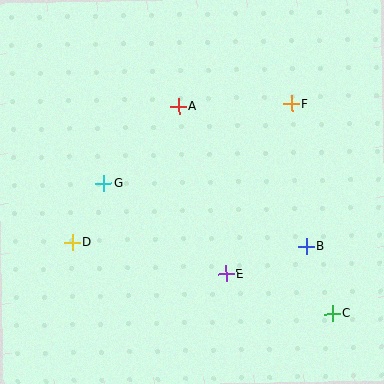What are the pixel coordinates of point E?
Point E is at (226, 274).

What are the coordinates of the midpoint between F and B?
The midpoint between F and B is at (299, 175).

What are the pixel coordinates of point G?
Point G is at (104, 183).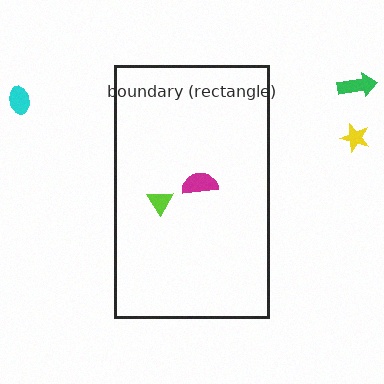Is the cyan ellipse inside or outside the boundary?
Outside.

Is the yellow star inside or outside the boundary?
Outside.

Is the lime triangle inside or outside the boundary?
Inside.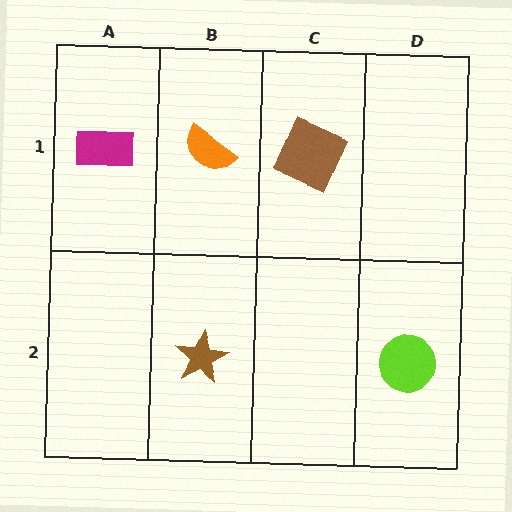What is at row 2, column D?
A lime circle.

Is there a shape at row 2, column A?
No, that cell is empty.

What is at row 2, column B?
A brown star.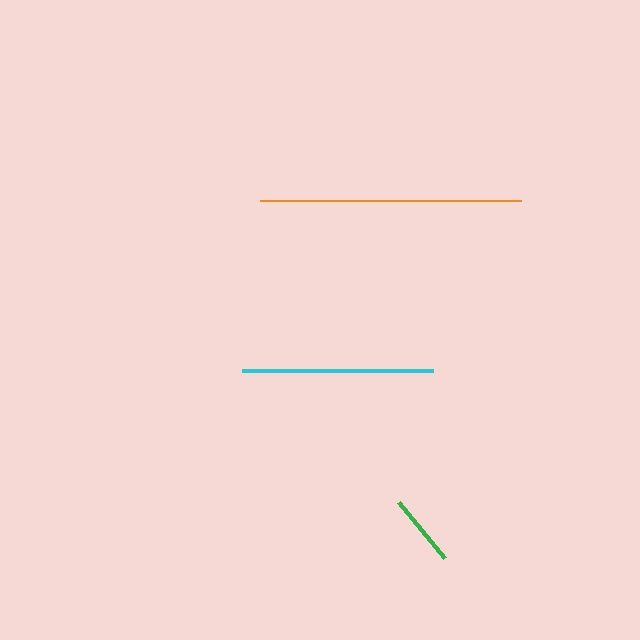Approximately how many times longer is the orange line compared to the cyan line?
The orange line is approximately 1.4 times the length of the cyan line.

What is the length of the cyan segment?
The cyan segment is approximately 191 pixels long.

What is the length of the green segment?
The green segment is approximately 72 pixels long.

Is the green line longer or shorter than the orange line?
The orange line is longer than the green line.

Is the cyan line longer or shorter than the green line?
The cyan line is longer than the green line.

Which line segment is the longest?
The orange line is the longest at approximately 261 pixels.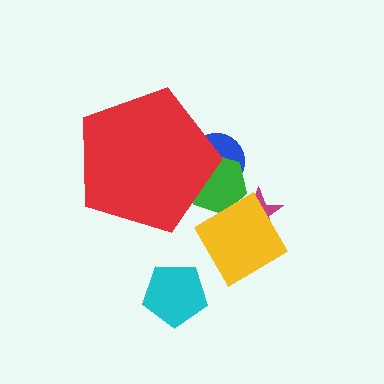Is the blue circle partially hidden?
Yes, the blue circle is partially hidden behind the red pentagon.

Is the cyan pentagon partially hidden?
No, the cyan pentagon is fully visible.